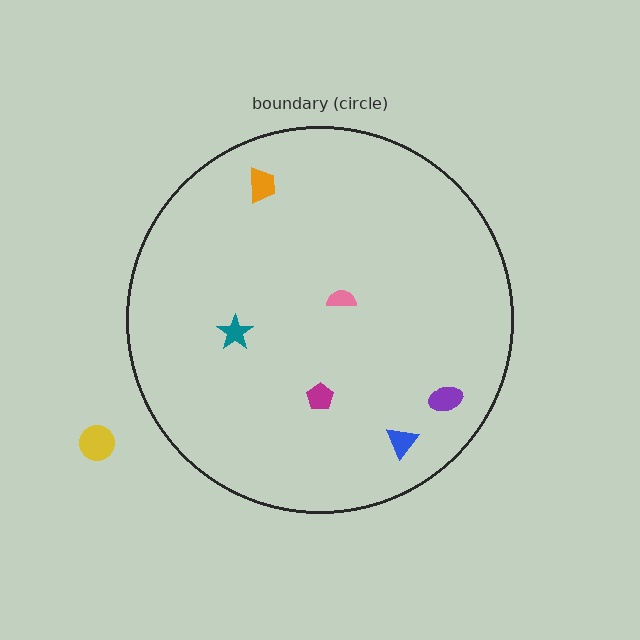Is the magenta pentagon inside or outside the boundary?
Inside.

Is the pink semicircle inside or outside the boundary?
Inside.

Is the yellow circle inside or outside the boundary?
Outside.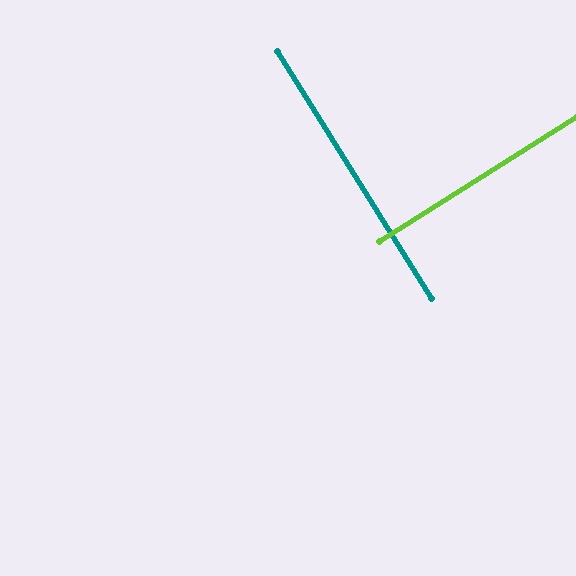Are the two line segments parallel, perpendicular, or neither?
Perpendicular — they meet at approximately 89°.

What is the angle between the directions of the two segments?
Approximately 89 degrees.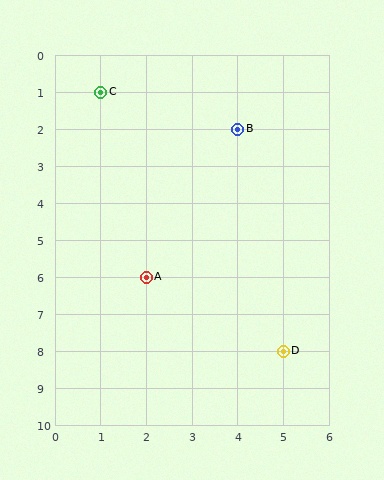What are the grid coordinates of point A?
Point A is at grid coordinates (2, 6).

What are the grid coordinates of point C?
Point C is at grid coordinates (1, 1).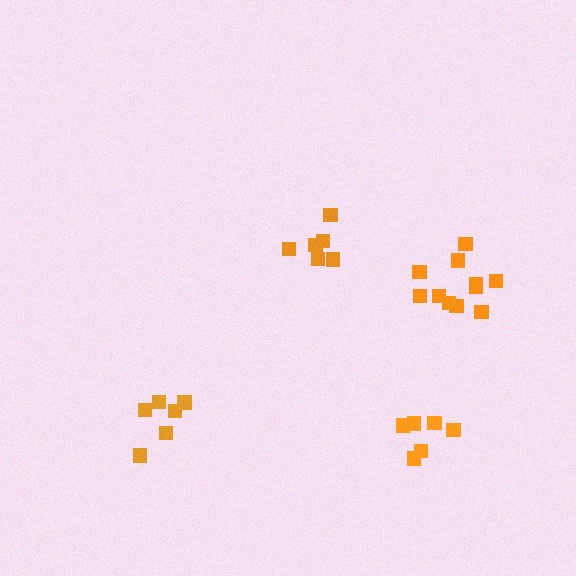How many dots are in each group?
Group 1: 6 dots, Group 2: 11 dots, Group 3: 6 dots, Group 4: 6 dots (29 total).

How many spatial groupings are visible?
There are 4 spatial groupings.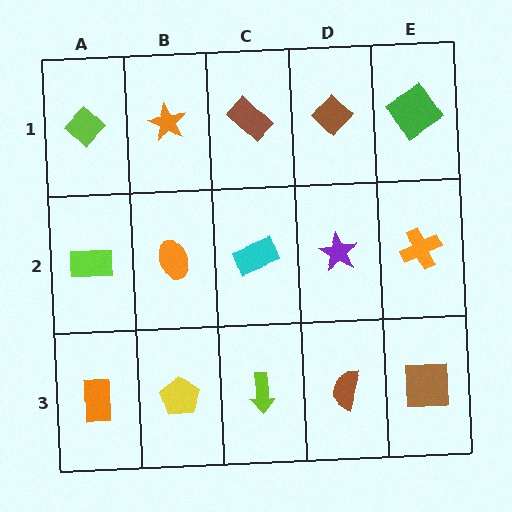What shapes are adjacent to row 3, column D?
A purple star (row 2, column D), a lime arrow (row 3, column C), a brown square (row 3, column E).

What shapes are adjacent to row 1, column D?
A purple star (row 2, column D), a brown rectangle (row 1, column C), a green diamond (row 1, column E).